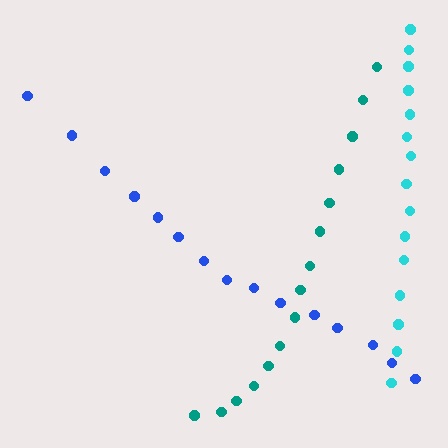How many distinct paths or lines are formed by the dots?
There are 3 distinct paths.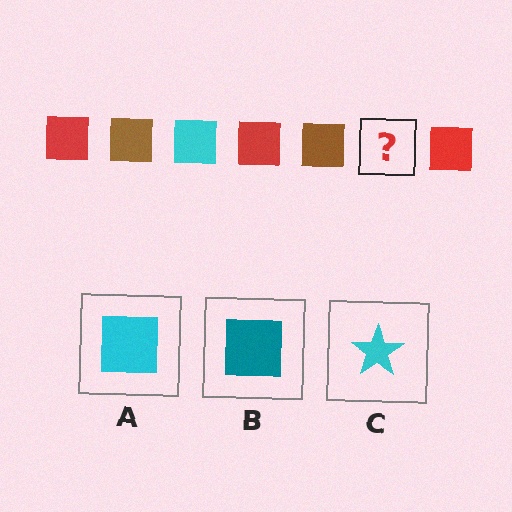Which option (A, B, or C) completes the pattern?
A.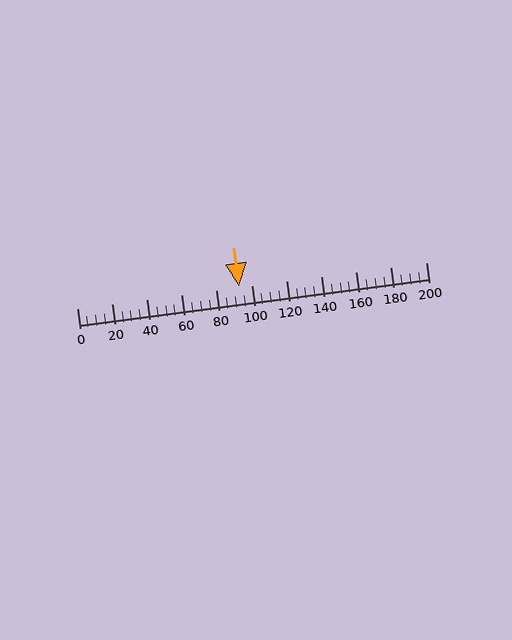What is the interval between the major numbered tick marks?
The major tick marks are spaced 20 units apart.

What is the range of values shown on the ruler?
The ruler shows values from 0 to 200.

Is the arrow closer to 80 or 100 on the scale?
The arrow is closer to 100.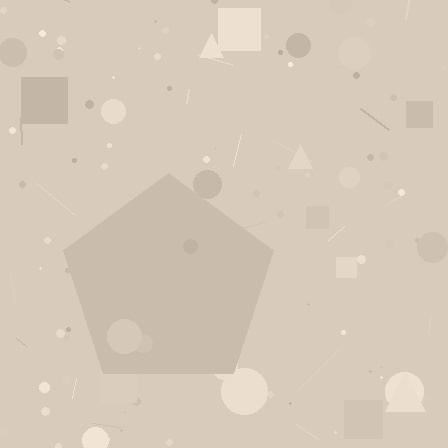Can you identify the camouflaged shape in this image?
The camouflaged shape is a pentagon.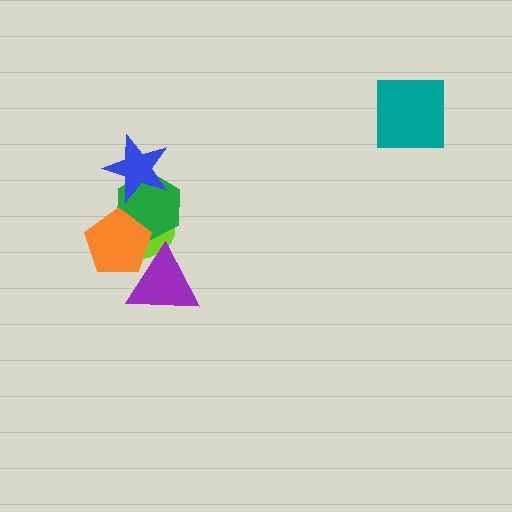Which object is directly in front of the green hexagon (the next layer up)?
The blue star is directly in front of the green hexagon.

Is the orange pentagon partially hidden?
No, no other shape covers it.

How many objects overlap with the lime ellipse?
3 objects overlap with the lime ellipse.